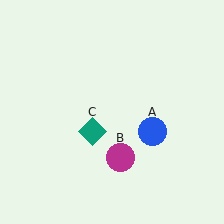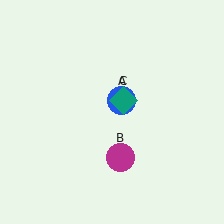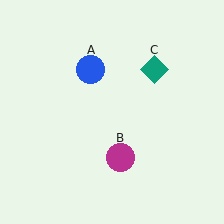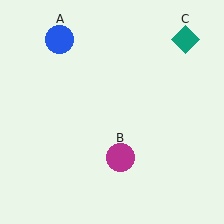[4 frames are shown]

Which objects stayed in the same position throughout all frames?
Magenta circle (object B) remained stationary.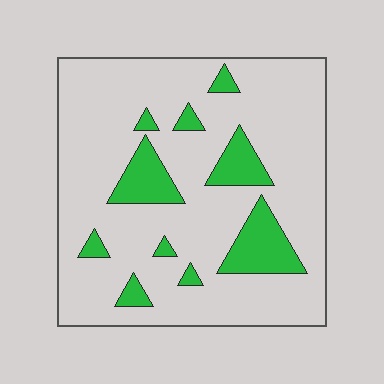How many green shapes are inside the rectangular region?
10.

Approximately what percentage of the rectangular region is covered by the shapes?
Approximately 15%.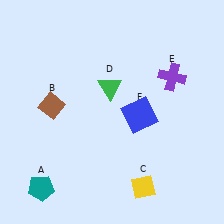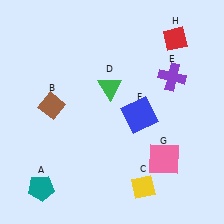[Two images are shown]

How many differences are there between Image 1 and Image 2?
There are 2 differences between the two images.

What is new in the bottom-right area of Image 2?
A pink square (G) was added in the bottom-right area of Image 2.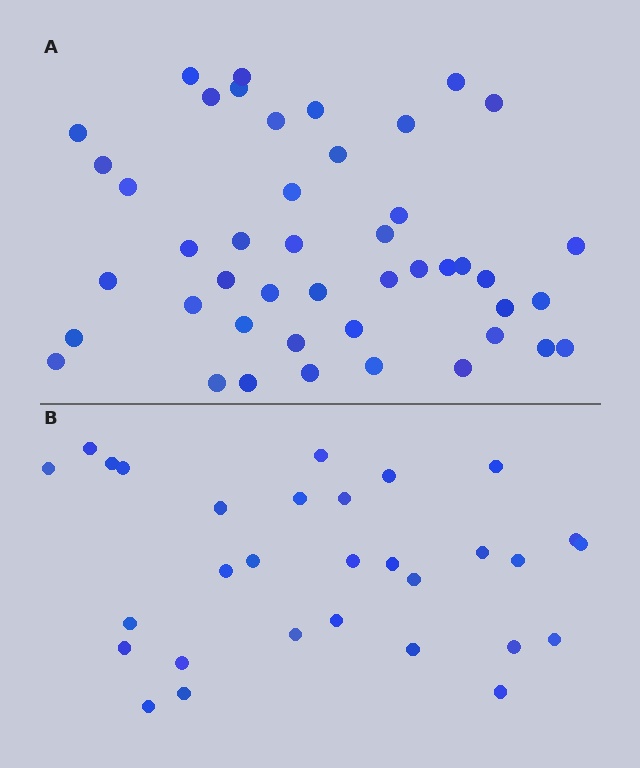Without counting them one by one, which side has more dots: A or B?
Region A (the top region) has more dots.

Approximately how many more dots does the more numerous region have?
Region A has approximately 15 more dots than region B.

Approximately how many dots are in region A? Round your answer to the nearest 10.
About 40 dots. (The exact count is 45, which rounds to 40.)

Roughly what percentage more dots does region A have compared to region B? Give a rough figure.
About 50% more.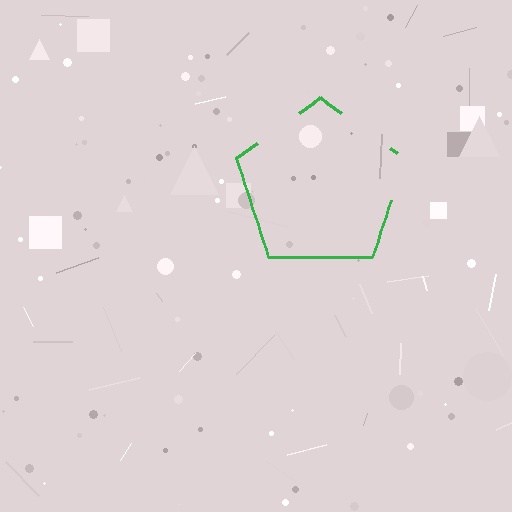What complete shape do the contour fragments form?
The contour fragments form a pentagon.